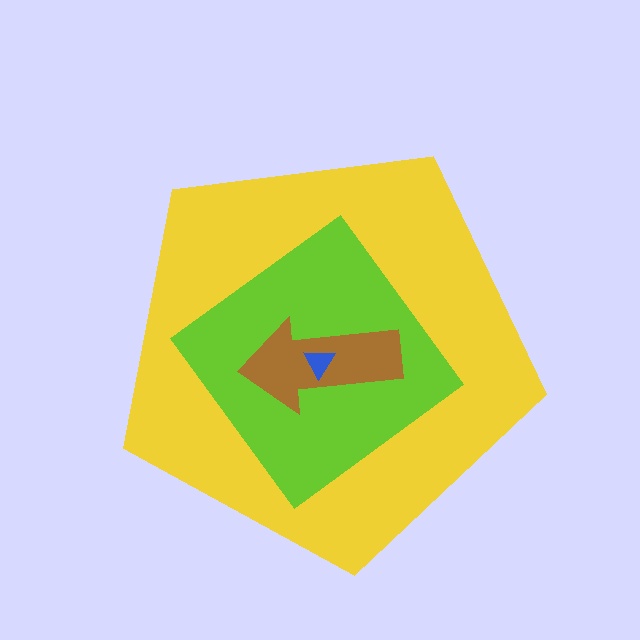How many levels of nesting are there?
4.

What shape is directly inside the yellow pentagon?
The lime diamond.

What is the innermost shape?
The blue triangle.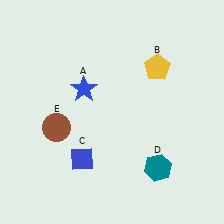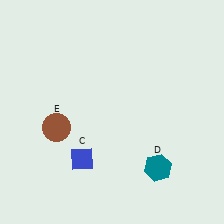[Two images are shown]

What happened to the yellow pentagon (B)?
The yellow pentagon (B) was removed in Image 2. It was in the top-right area of Image 1.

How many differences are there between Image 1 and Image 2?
There are 2 differences between the two images.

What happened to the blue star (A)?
The blue star (A) was removed in Image 2. It was in the top-left area of Image 1.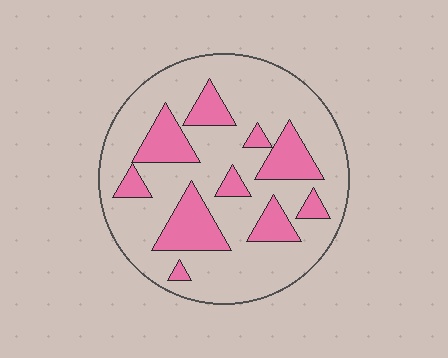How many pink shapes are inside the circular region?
10.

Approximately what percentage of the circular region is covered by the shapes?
Approximately 25%.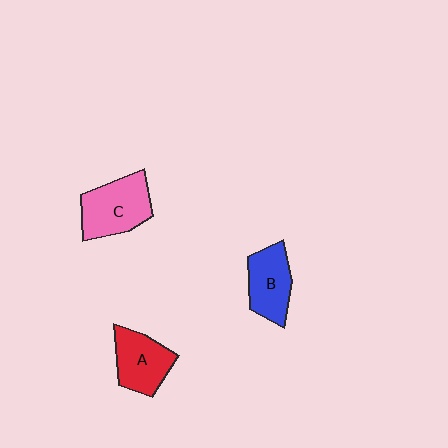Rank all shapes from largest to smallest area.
From largest to smallest: C (pink), A (red), B (blue).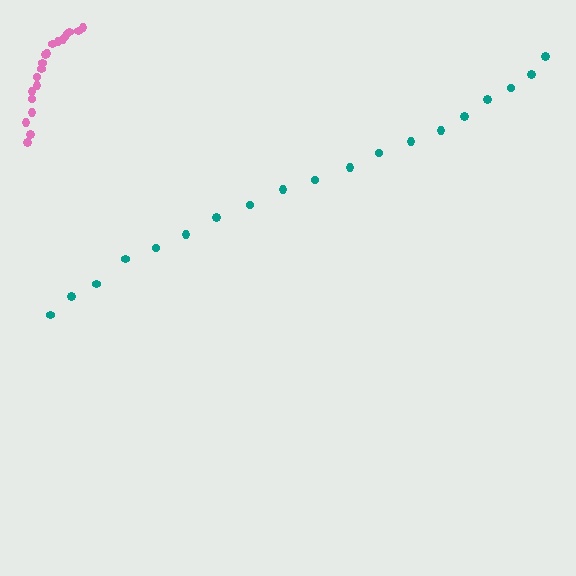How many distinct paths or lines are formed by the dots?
There are 2 distinct paths.